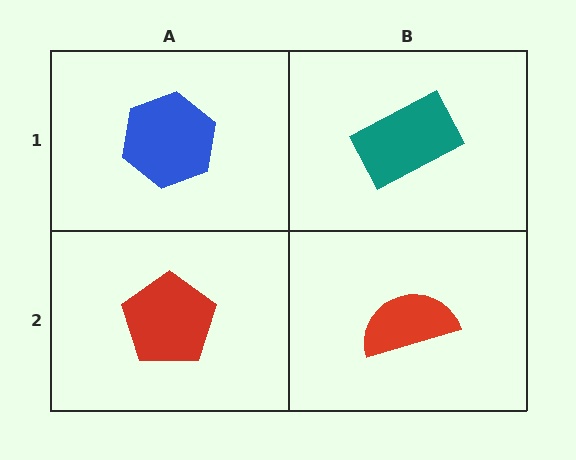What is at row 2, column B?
A red semicircle.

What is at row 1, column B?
A teal rectangle.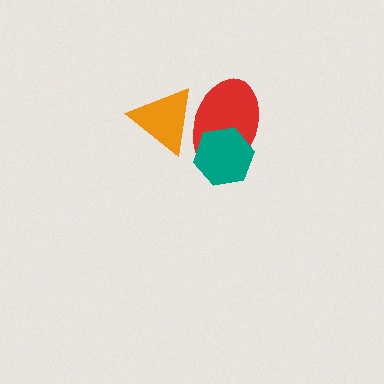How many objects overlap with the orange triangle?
1 object overlaps with the orange triangle.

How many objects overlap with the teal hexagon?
1 object overlaps with the teal hexagon.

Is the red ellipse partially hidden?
Yes, it is partially covered by another shape.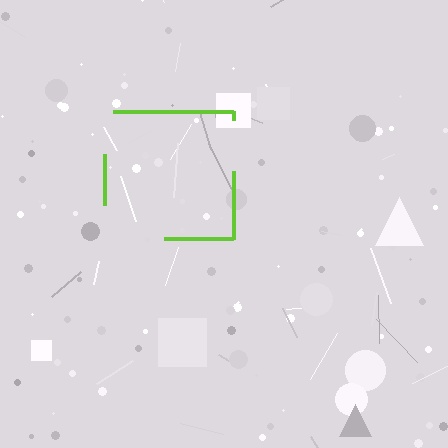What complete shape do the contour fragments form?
The contour fragments form a square.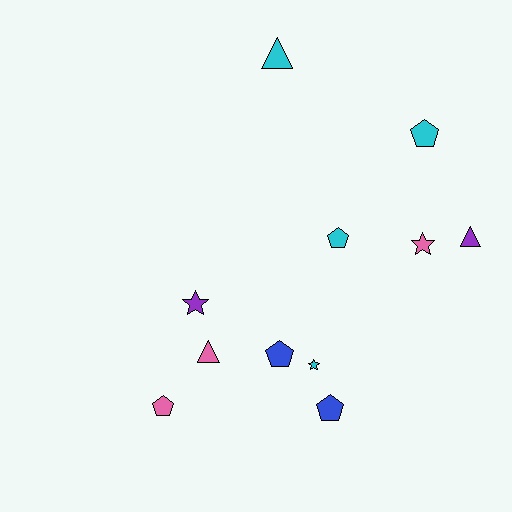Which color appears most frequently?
Cyan, with 4 objects.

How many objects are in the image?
There are 11 objects.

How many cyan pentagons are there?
There are 2 cyan pentagons.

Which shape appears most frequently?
Pentagon, with 5 objects.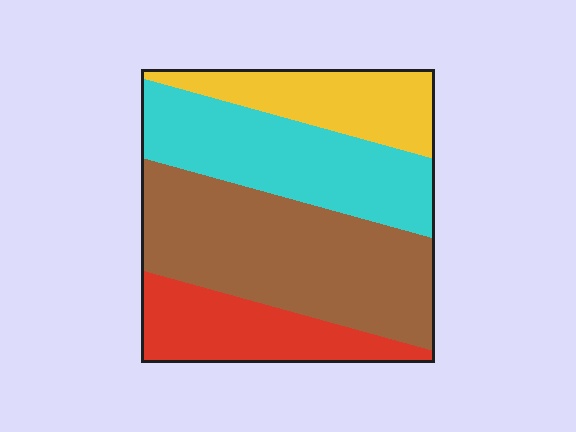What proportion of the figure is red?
Red takes up about one sixth (1/6) of the figure.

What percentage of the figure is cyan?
Cyan takes up between a quarter and a half of the figure.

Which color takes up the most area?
Brown, at roughly 40%.